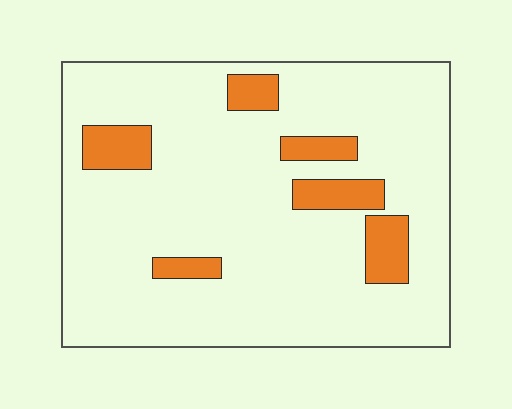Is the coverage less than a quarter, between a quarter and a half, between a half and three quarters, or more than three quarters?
Less than a quarter.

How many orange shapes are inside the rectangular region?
6.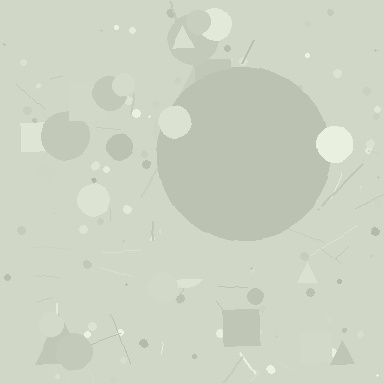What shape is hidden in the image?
A circle is hidden in the image.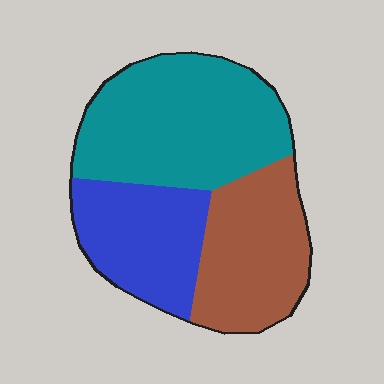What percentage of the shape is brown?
Brown takes up about one third (1/3) of the shape.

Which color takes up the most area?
Teal, at roughly 45%.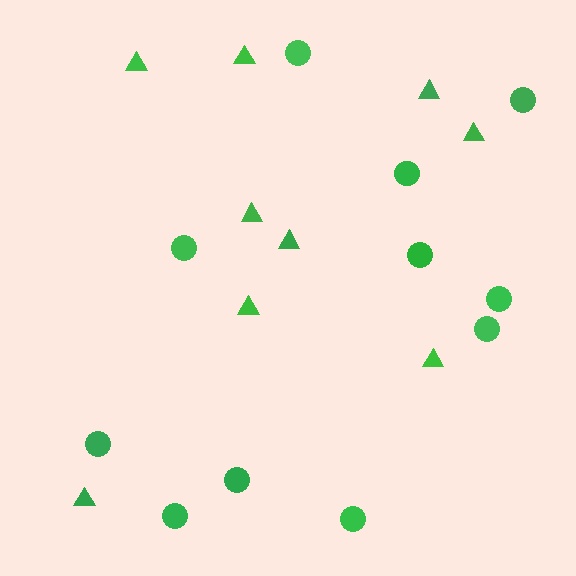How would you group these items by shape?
There are 2 groups: one group of triangles (9) and one group of circles (11).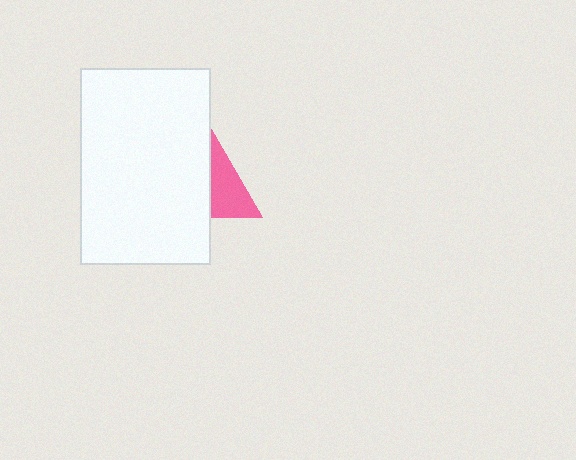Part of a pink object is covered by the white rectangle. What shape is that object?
It is a triangle.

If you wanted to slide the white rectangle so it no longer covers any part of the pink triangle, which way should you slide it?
Slide it left — that is the most direct way to separate the two shapes.